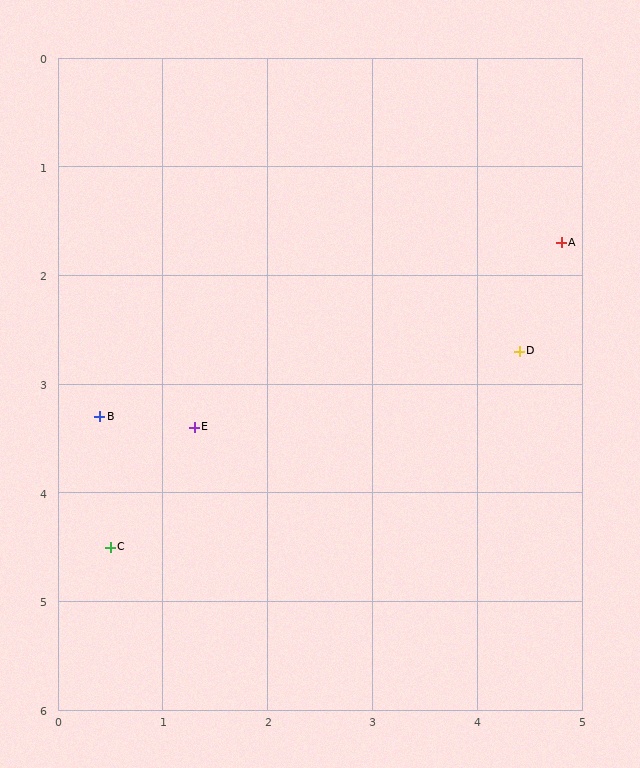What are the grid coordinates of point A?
Point A is at approximately (4.8, 1.7).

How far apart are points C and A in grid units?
Points C and A are about 5.1 grid units apart.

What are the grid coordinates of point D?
Point D is at approximately (4.4, 2.7).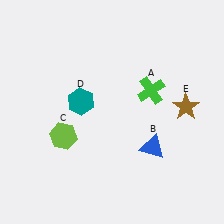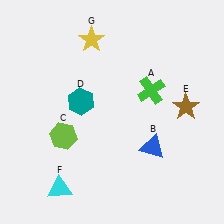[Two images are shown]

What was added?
A cyan triangle (F), a yellow star (G) were added in Image 2.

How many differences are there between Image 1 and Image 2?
There are 2 differences between the two images.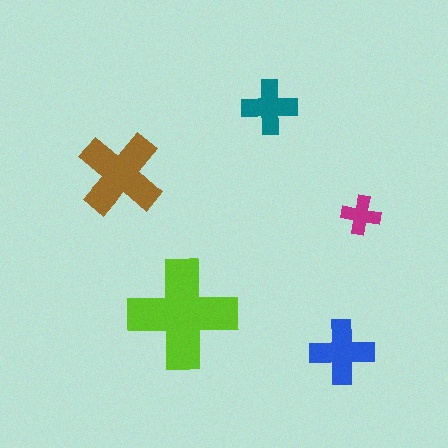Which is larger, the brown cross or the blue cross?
The brown one.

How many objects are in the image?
There are 5 objects in the image.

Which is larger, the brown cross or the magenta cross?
The brown one.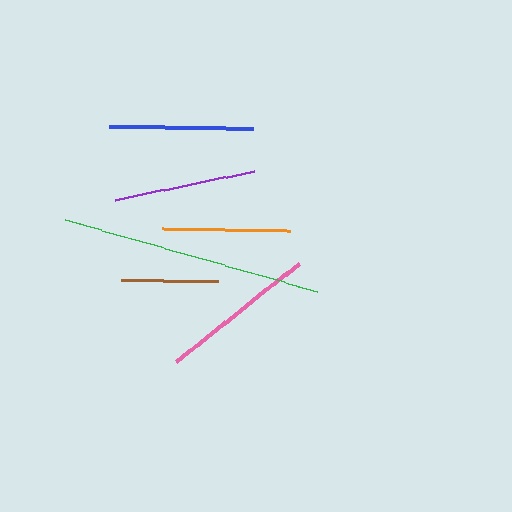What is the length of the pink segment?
The pink segment is approximately 157 pixels long.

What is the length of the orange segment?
The orange segment is approximately 128 pixels long.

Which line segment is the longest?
The green line is the longest at approximately 263 pixels.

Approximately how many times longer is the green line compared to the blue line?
The green line is approximately 1.8 times the length of the blue line.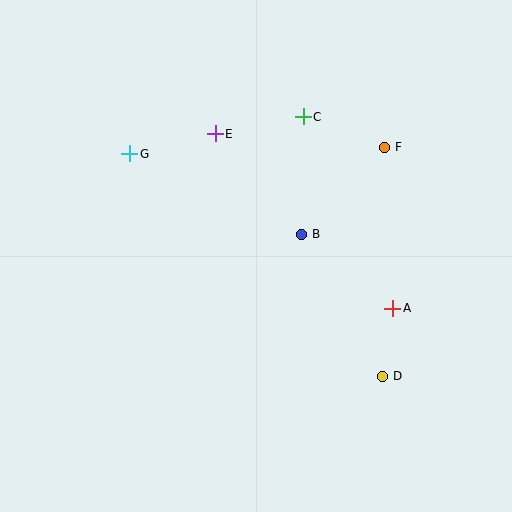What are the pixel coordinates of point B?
Point B is at (302, 234).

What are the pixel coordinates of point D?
Point D is at (383, 376).